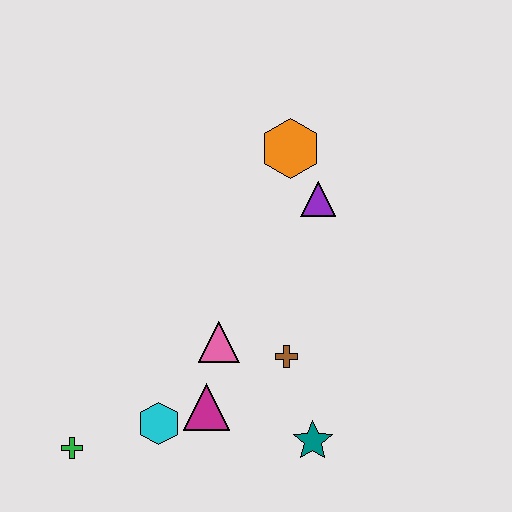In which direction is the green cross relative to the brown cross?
The green cross is to the left of the brown cross.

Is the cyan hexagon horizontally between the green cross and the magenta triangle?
Yes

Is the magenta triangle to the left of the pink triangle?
Yes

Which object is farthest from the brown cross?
The green cross is farthest from the brown cross.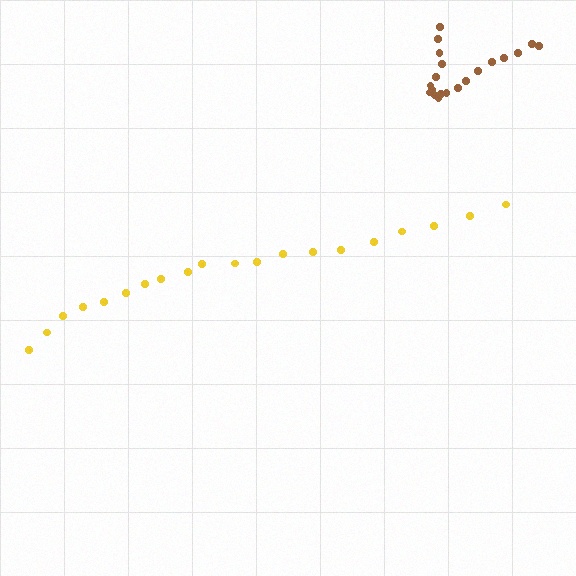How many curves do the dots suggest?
There are 2 distinct paths.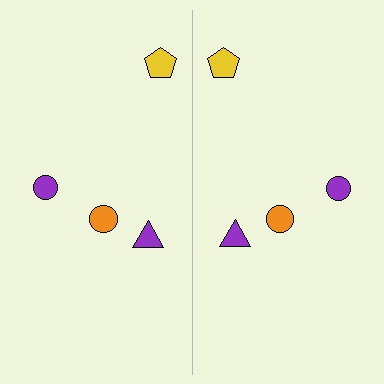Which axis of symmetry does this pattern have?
The pattern has a vertical axis of symmetry running through the center of the image.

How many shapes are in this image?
There are 8 shapes in this image.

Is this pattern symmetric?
Yes, this pattern has bilateral (reflection) symmetry.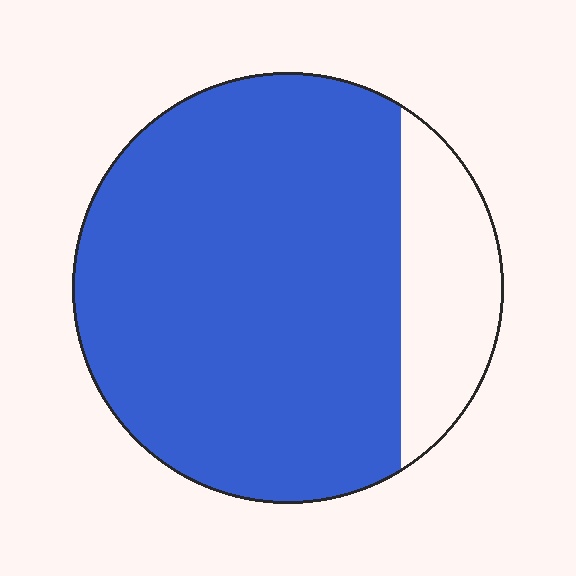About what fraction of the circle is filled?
About five sixths (5/6).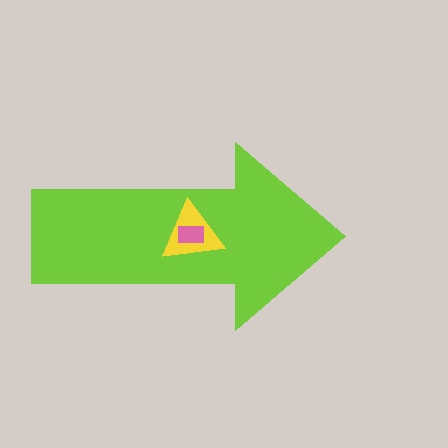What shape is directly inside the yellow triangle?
The pink rectangle.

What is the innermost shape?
The pink rectangle.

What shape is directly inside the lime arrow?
The yellow triangle.